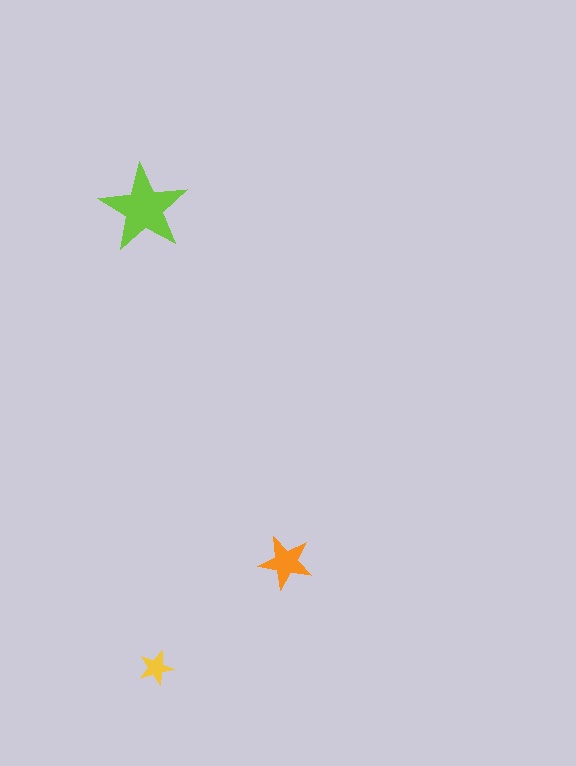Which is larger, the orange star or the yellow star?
The orange one.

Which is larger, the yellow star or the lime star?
The lime one.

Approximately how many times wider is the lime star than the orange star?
About 1.5 times wider.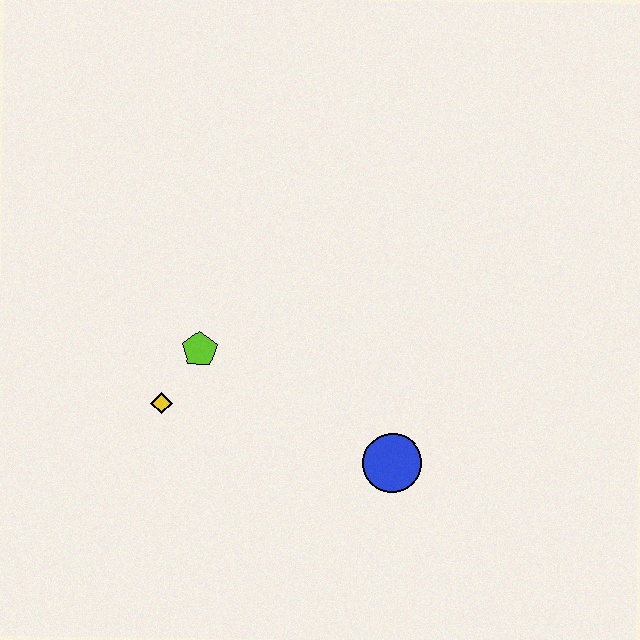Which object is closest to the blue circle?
The lime pentagon is closest to the blue circle.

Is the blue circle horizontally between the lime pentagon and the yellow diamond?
No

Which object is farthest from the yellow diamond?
The blue circle is farthest from the yellow diamond.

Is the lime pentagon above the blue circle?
Yes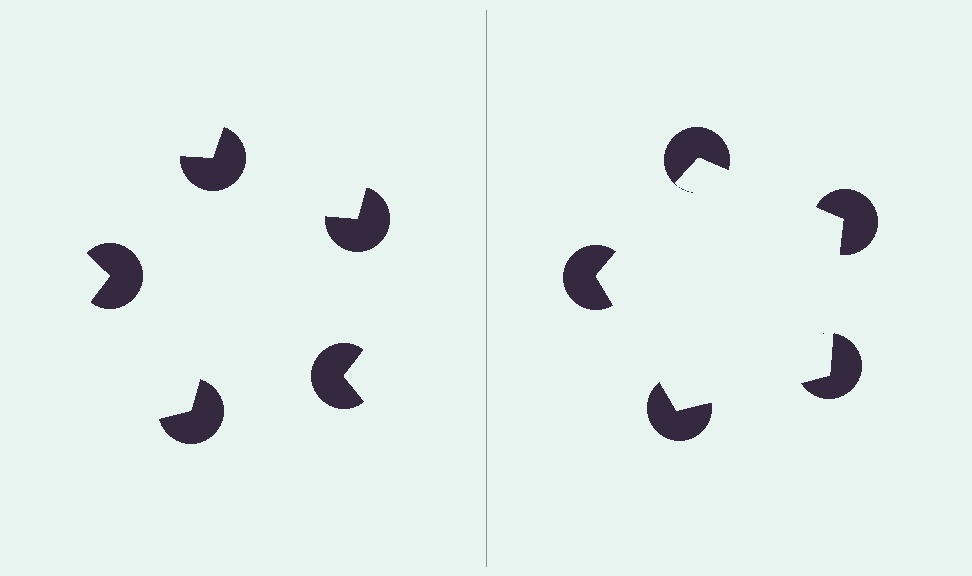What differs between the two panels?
The pac-man discs are positioned identically on both sides; only the wedge orientations differ. On the right they align to a pentagon; on the left they are misaligned.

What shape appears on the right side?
An illusory pentagon.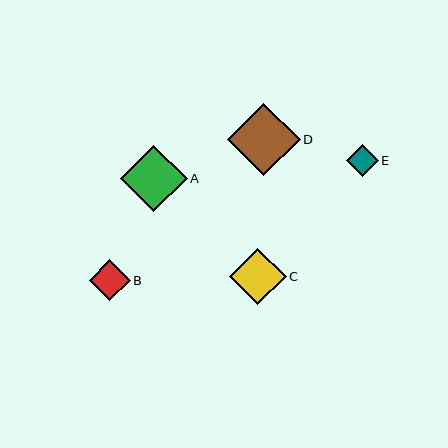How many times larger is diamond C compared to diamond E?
Diamond C is approximately 1.8 times the size of diamond E.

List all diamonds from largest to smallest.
From largest to smallest: D, A, C, B, E.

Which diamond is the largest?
Diamond D is the largest with a size of approximately 73 pixels.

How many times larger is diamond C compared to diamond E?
Diamond C is approximately 1.8 times the size of diamond E.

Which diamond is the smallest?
Diamond E is the smallest with a size of approximately 32 pixels.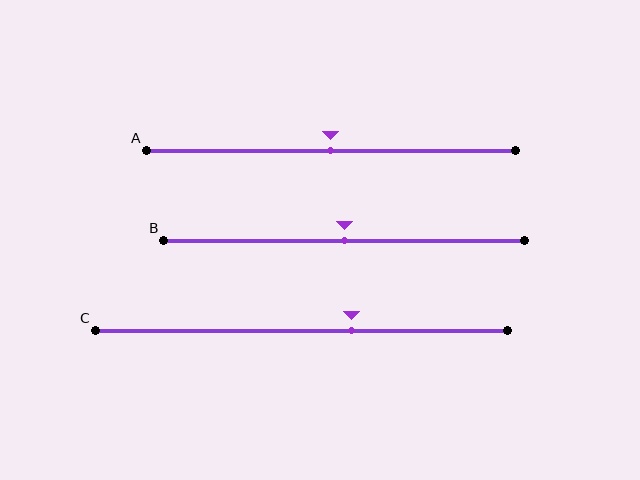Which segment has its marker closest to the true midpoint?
Segment A has its marker closest to the true midpoint.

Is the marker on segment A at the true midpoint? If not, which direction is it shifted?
Yes, the marker on segment A is at the true midpoint.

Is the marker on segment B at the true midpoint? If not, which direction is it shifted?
Yes, the marker on segment B is at the true midpoint.